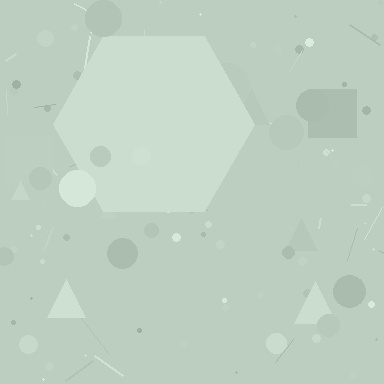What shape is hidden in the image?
A hexagon is hidden in the image.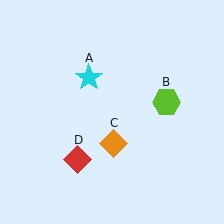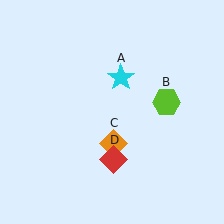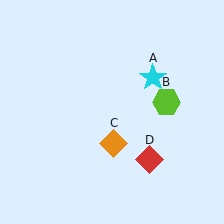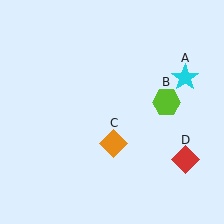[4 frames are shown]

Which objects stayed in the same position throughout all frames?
Lime hexagon (object B) and orange diamond (object C) remained stationary.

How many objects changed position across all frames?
2 objects changed position: cyan star (object A), red diamond (object D).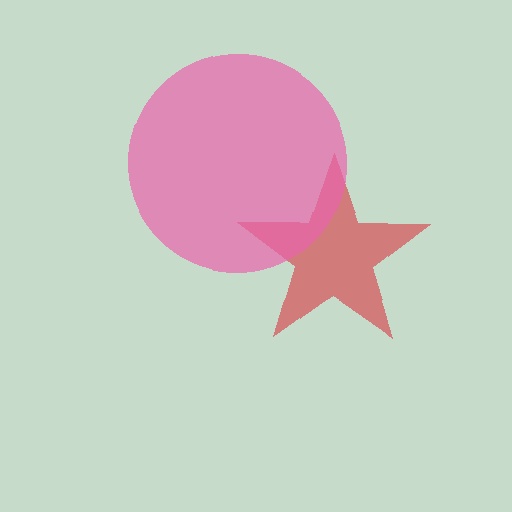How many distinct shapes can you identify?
There are 2 distinct shapes: a red star, a pink circle.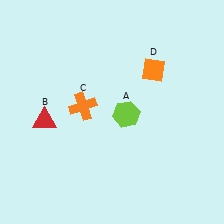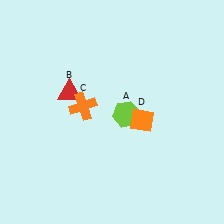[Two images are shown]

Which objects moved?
The objects that moved are: the red triangle (B), the orange diamond (D).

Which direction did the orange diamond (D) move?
The orange diamond (D) moved down.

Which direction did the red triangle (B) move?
The red triangle (B) moved up.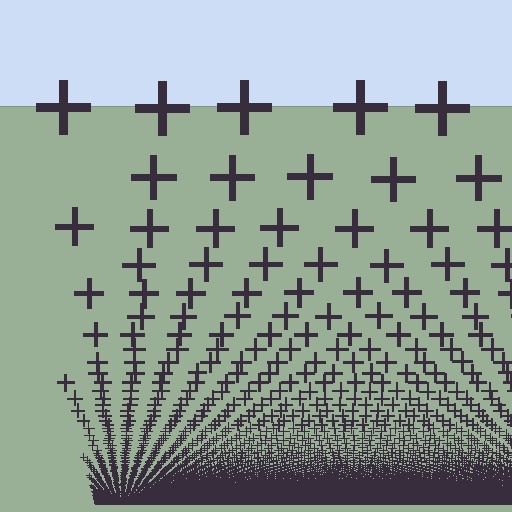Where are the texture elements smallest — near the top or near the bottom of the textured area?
Near the bottom.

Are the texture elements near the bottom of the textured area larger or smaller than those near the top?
Smaller. The gradient is inverted — elements near the bottom are smaller and denser.